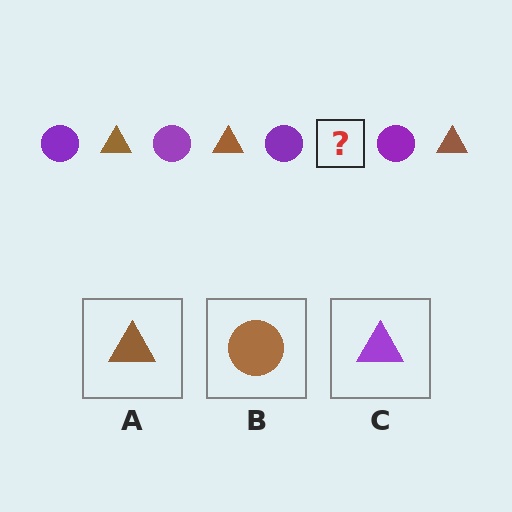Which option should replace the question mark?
Option A.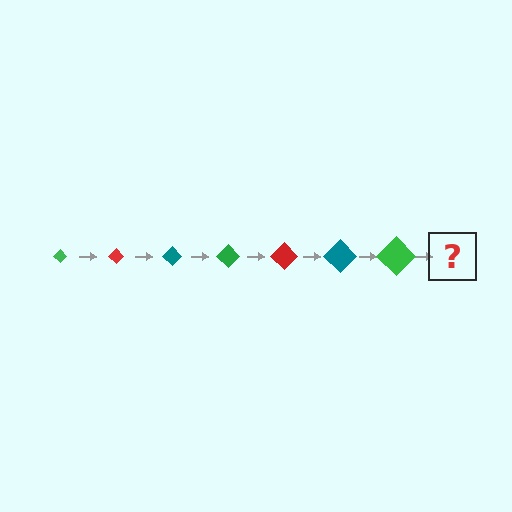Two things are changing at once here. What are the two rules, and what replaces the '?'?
The two rules are that the diamond grows larger each step and the color cycles through green, red, and teal. The '?' should be a red diamond, larger than the previous one.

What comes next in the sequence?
The next element should be a red diamond, larger than the previous one.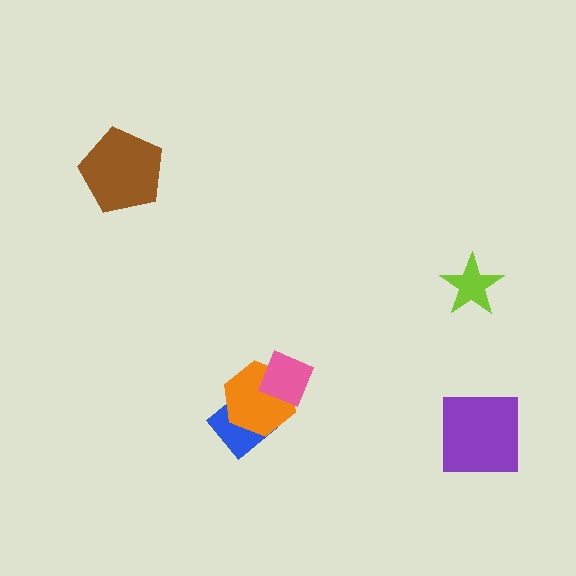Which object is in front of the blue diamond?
The orange hexagon is in front of the blue diamond.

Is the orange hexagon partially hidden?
Yes, it is partially covered by another shape.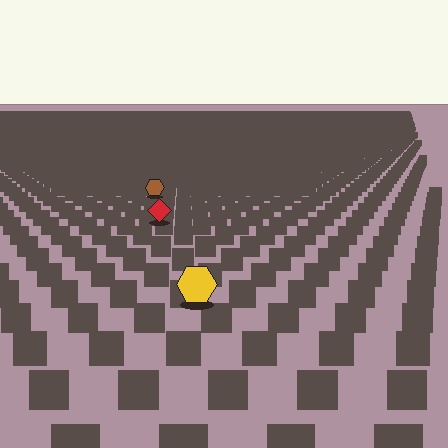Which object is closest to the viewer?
The yellow hexagon is closest. The texture marks near it are larger and more spread out.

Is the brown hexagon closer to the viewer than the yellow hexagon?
No. The yellow hexagon is closer — you can tell from the texture gradient: the ground texture is coarser near it.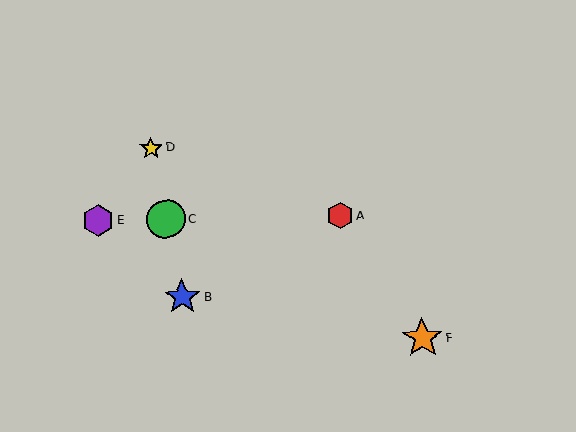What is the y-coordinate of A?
Object A is at y≈216.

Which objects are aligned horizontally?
Objects A, C, E are aligned horizontally.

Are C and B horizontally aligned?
No, C is at y≈219 and B is at y≈297.